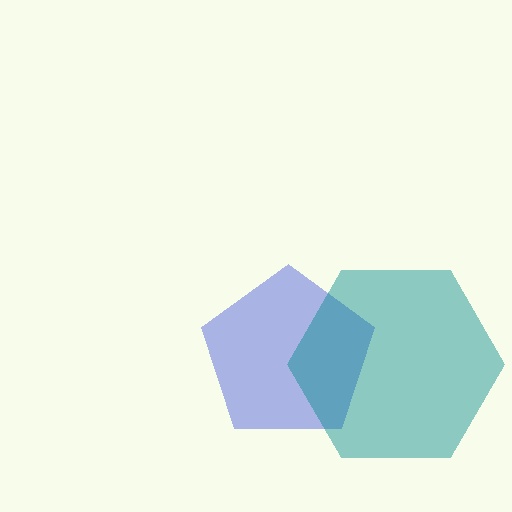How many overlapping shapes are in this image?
There are 2 overlapping shapes in the image.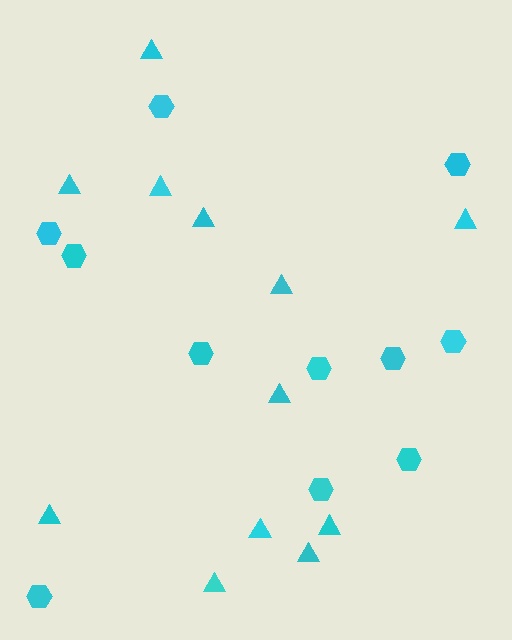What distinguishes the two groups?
There are 2 groups: one group of hexagons (11) and one group of triangles (12).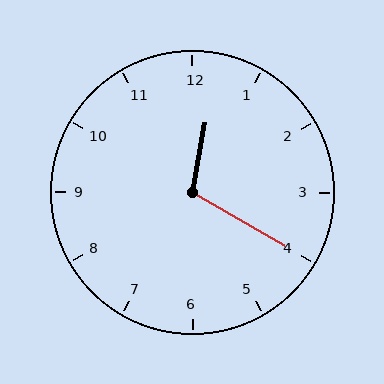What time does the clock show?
12:20.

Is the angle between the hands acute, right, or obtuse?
It is obtuse.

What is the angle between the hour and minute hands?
Approximately 110 degrees.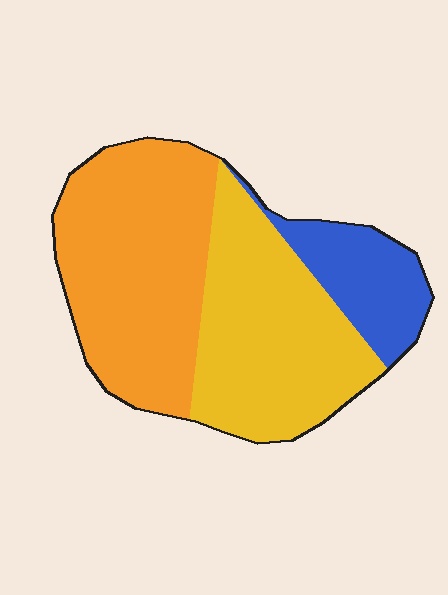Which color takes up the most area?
Orange, at roughly 45%.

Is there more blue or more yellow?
Yellow.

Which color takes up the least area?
Blue, at roughly 15%.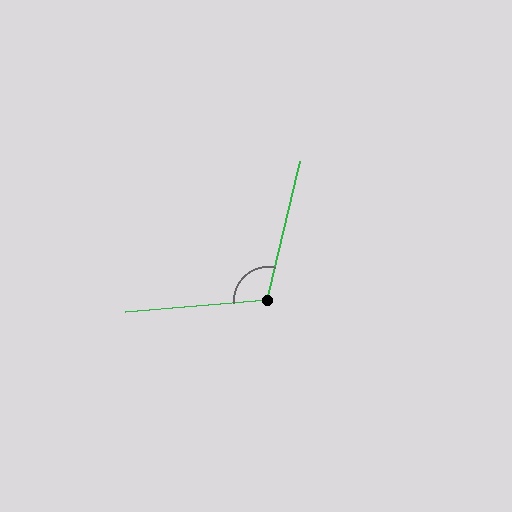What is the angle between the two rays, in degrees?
Approximately 108 degrees.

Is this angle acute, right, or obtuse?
It is obtuse.